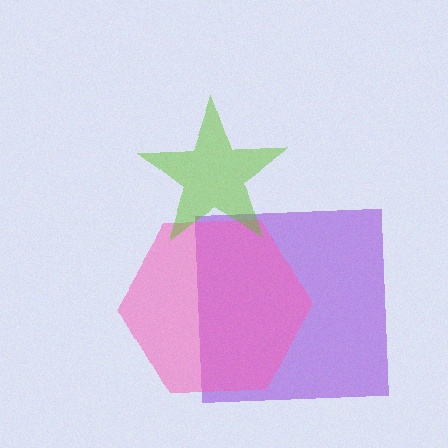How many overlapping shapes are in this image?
There are 3 overlapping shapes in the image.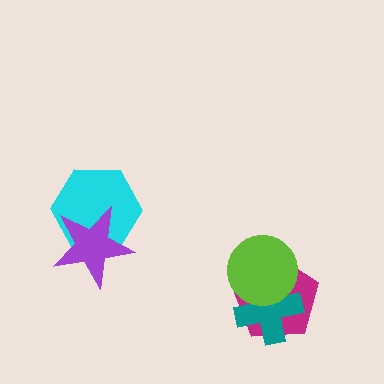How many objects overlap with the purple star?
1 object overlaps with the purple star.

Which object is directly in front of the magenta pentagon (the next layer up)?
The teal cross is directly in front of the magenta pentagon.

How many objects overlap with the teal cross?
2 objects overlap with the teal cross.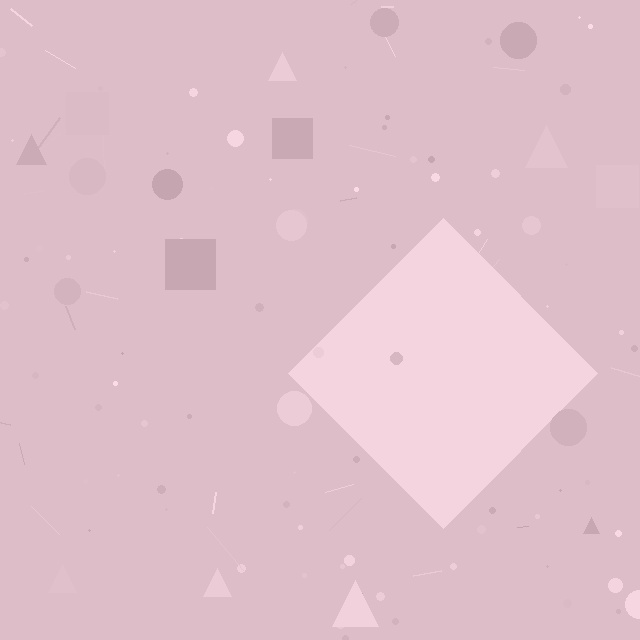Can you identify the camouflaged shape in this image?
The camouflaged shape is a diamond.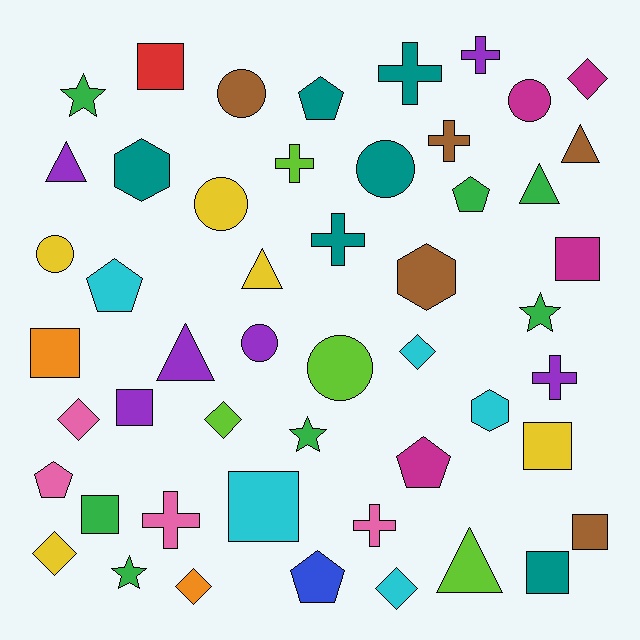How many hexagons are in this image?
There are 3 hexagons.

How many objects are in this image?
There are 50 objects.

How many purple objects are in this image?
There are 6 purple objects.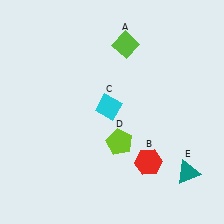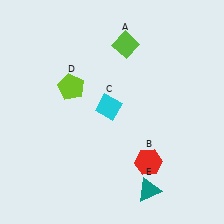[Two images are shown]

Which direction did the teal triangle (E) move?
The teal triangle (E) moved left.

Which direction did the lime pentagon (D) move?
The lime pentagon (D) moved up.